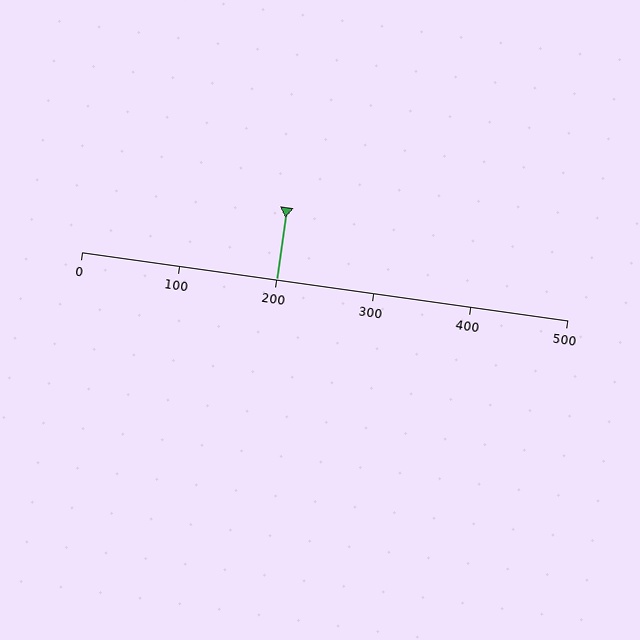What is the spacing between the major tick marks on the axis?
The major ticks are spaced 100 apart.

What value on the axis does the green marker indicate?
The marker indicates approximately 200.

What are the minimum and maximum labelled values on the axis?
The axis runs from 0 to 500.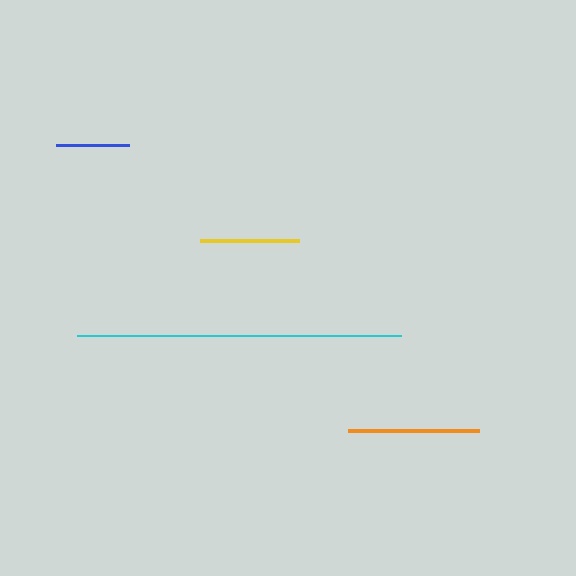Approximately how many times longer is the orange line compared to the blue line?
The orange line is approximately 1.8 times the length of the blue line.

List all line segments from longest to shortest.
From longest to shortest: cyan, orange, yellow, blue.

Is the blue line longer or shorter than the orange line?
The orange line is longer than the blue line.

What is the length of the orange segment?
The orange segment is approximately 131 pixels long.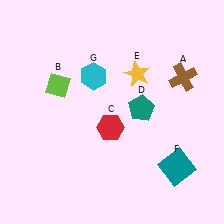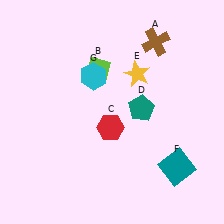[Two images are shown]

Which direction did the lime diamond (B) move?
The lime diamond (B) moved right.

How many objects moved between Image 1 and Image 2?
2 objects moved between the two images.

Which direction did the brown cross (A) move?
The brown cross (A) moved up.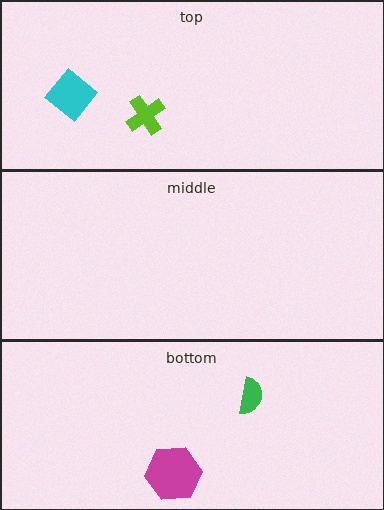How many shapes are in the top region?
2.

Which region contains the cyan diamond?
The top region.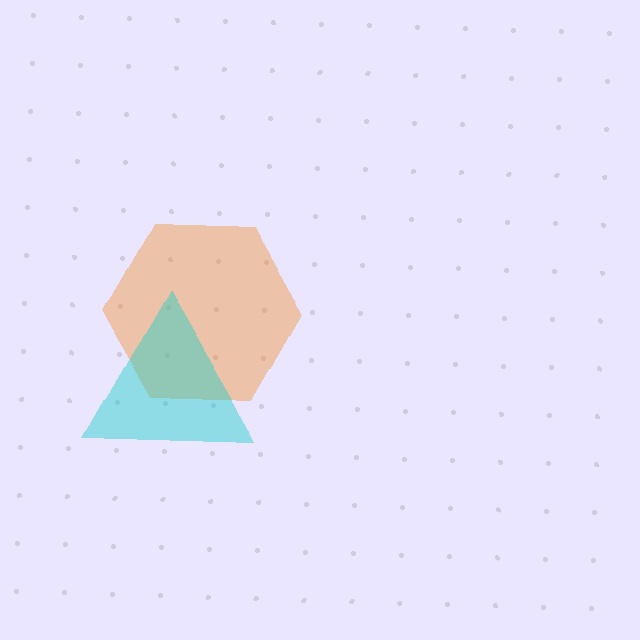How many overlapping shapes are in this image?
There are 2 overlapping shapes in the image.